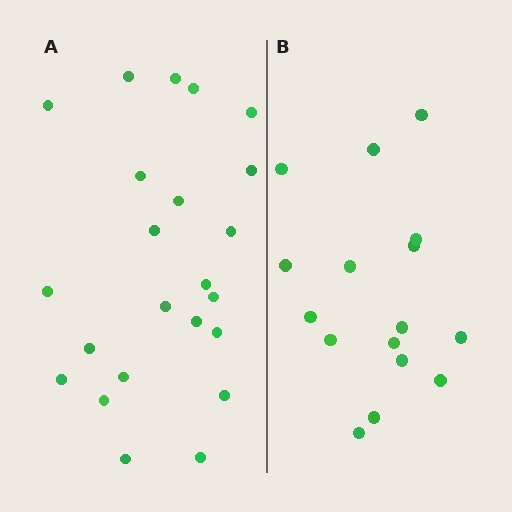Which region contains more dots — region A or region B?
Region A (the left region) has more dots.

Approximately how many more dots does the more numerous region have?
Region A has roughly 8 or so more dots than region B.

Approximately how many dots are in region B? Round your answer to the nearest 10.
About 20 dots. (The exact count is 16, which rounds to 20.)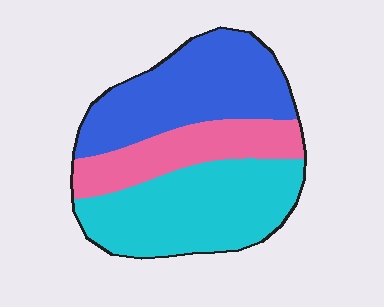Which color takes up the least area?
Pink, at roughly 25%.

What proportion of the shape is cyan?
Cyan covers about 40% of the shape.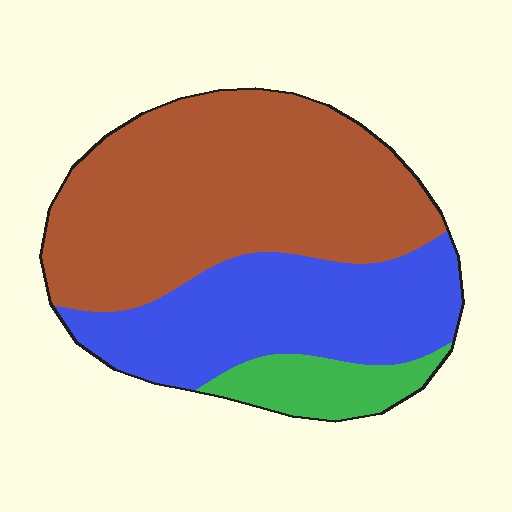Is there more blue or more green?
Blue.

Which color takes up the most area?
Brown, at roughly 55%.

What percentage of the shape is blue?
Blue takes up about one third (1/3) of the shape.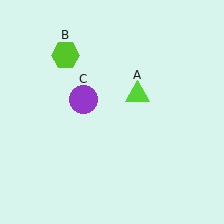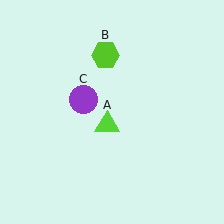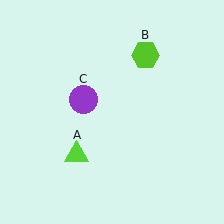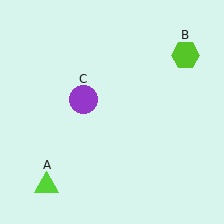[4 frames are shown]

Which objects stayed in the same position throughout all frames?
Purple circle (object C) remained stationary.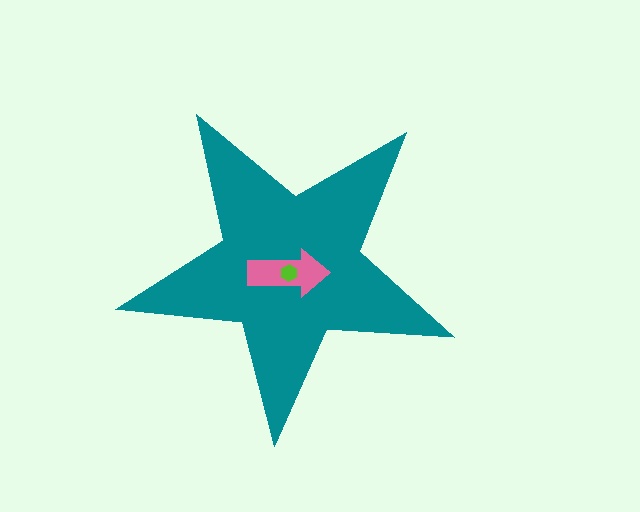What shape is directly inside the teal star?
The pink arrow.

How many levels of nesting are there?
3.